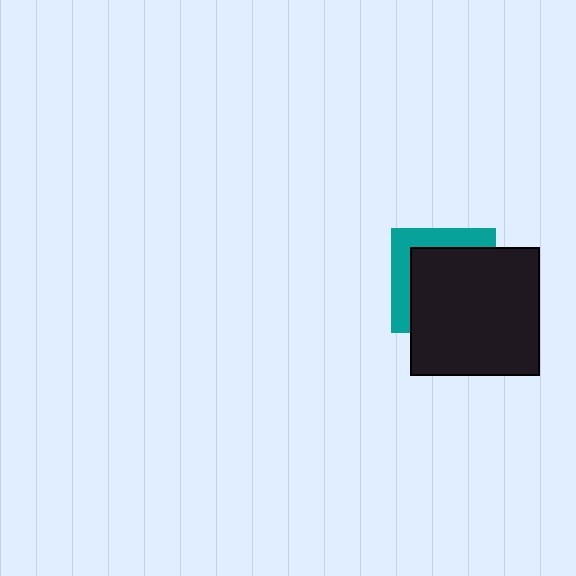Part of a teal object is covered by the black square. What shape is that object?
It is a square.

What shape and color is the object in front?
The object in front is a black square.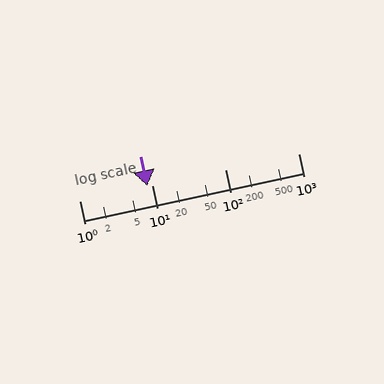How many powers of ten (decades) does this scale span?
The scale spans 3 decades, from 1 to 1000.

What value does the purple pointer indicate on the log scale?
The pointer indicates approximately 8.4.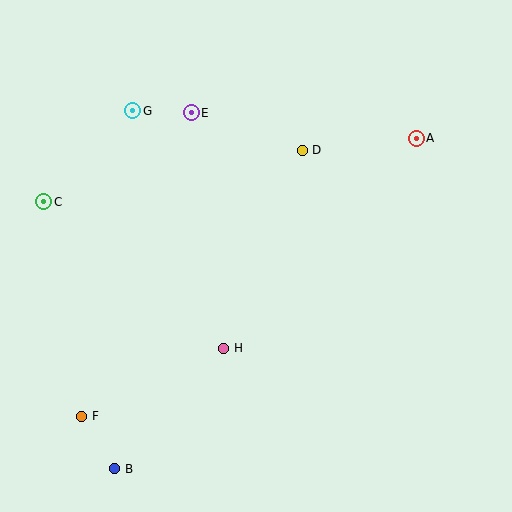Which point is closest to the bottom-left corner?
Point B is closest to the bottom-left corner.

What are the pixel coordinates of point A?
Point A is at (416, 138).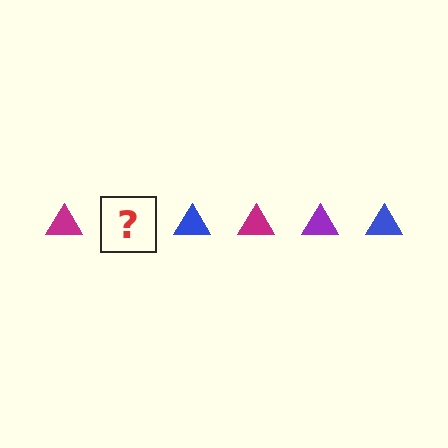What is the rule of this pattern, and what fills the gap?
The rule is that the pattern cycles through magenta, purple, blue triangles. The gap should be filled with a purple triangle.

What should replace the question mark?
The question mark should be replaced with a purple triangle.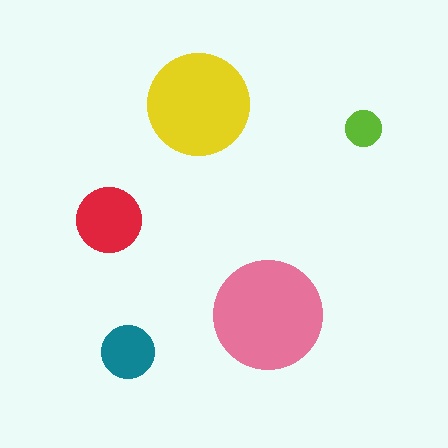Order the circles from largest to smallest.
the pink one, the yellow one, the red one, the teal one, the lime one.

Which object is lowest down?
The teal circle is bottommost.